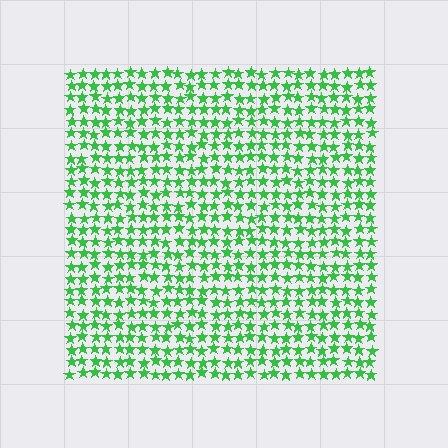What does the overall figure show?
The overall figure shows a square.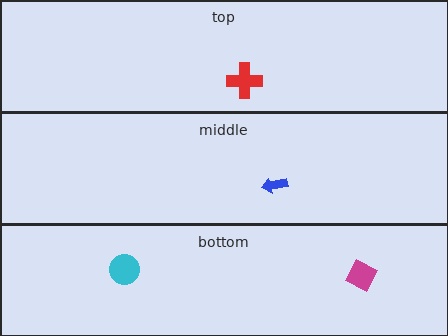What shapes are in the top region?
The red cross.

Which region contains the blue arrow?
The middle region.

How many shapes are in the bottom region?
2.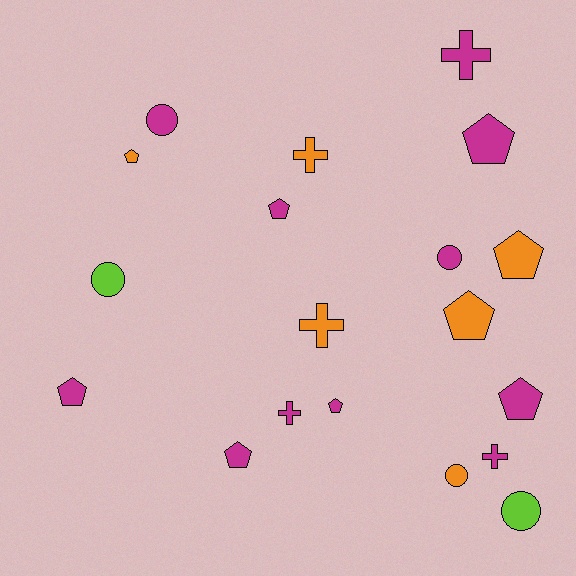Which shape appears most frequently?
Pentagon, with 9 objects.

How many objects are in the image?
There are 19 objects.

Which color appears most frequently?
Magenta, with 11 objects.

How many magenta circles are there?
There are 2 magenta circles.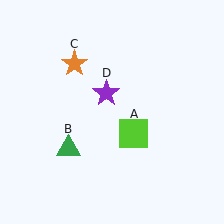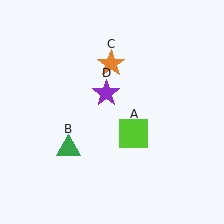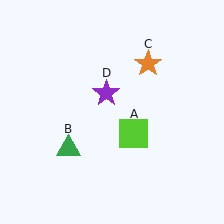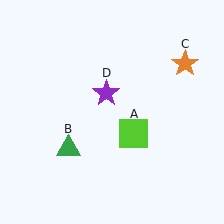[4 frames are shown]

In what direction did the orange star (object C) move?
The orange star (object C) moved right.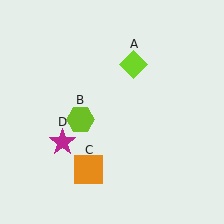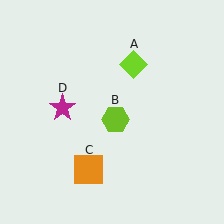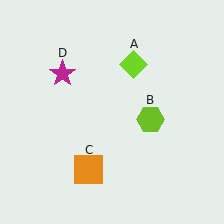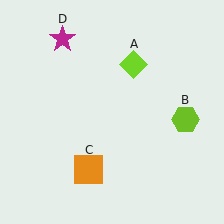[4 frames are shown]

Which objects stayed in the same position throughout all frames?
Lime diamond (object A) and orange square (object C) remained stationary.